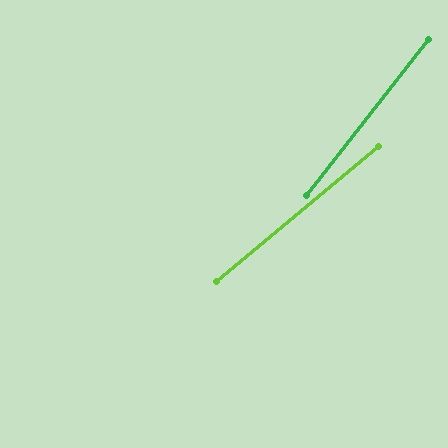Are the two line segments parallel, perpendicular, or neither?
Neither parallel nor perpendicular — they differ by about 12°.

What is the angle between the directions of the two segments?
Approximately 12 degrees.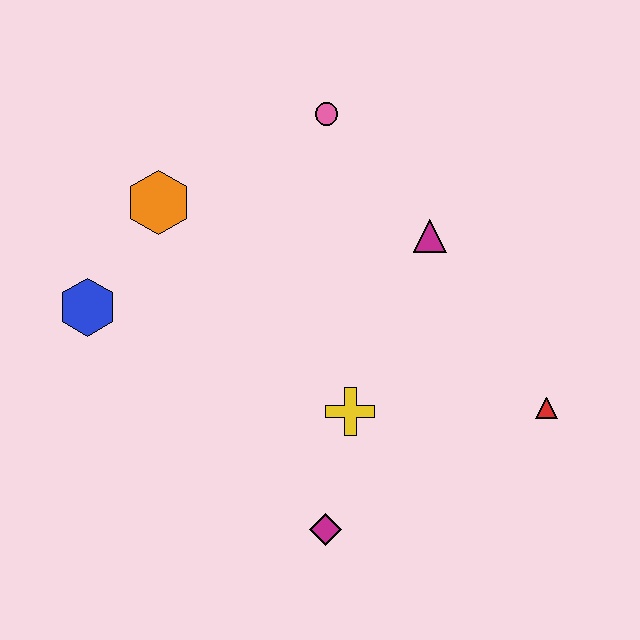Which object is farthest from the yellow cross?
The pink circle is farthest from the yellow cross.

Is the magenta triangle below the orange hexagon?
Yes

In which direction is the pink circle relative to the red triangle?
The pink circle is above the red triangle.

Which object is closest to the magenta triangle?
The pink circle is closest to the magenta triangle.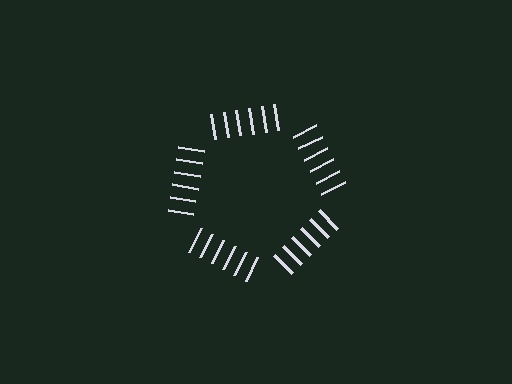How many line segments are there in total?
30 — 6 along each of the 5 edges.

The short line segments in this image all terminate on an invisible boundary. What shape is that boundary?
An illusory pentagon — the line segments terminate on its edges but no continuous stroke is drawn.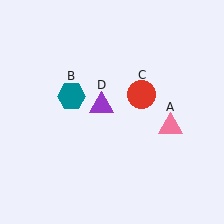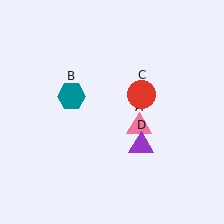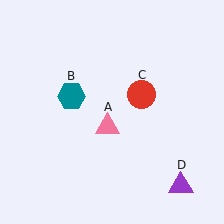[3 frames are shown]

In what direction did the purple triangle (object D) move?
The purple triangle (object D) moved down and to the right.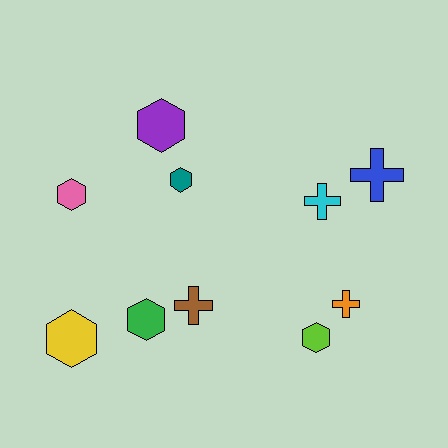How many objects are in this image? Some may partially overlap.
There are 10 objects.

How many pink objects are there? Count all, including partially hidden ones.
There is 1 pink object.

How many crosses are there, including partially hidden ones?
There are 4 crosses.